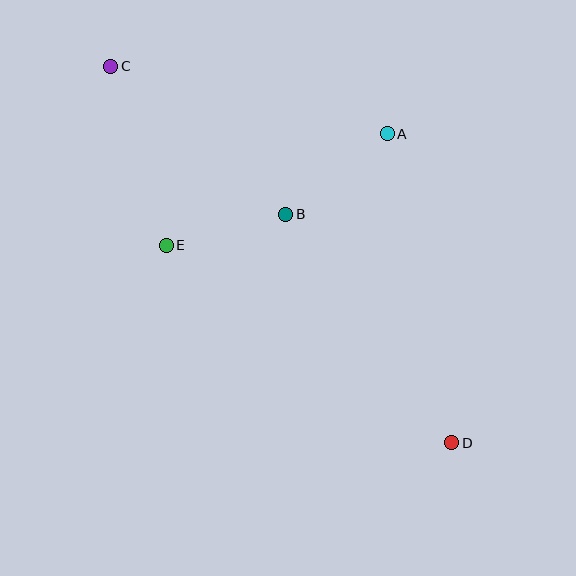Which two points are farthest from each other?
Points C and D are farthest from each other.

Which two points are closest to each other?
Points B and E are closest to each other.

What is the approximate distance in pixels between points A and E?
The distance between A and E is approximately 248 pixels.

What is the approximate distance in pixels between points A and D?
The distance between A and D is approximately 316 pixels.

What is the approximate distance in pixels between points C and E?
The distance between C and E is approximately 187 pixels.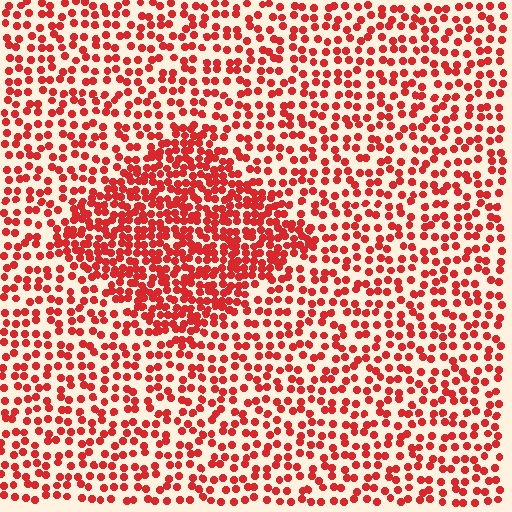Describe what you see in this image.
The image contains small red elements arranged at two different densities. A diamond-shaped region is visible where the elements are more densely packed than the surrounding area.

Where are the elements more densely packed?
The elements are more densely packed inside the diamond boundary.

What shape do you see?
I see a diamond.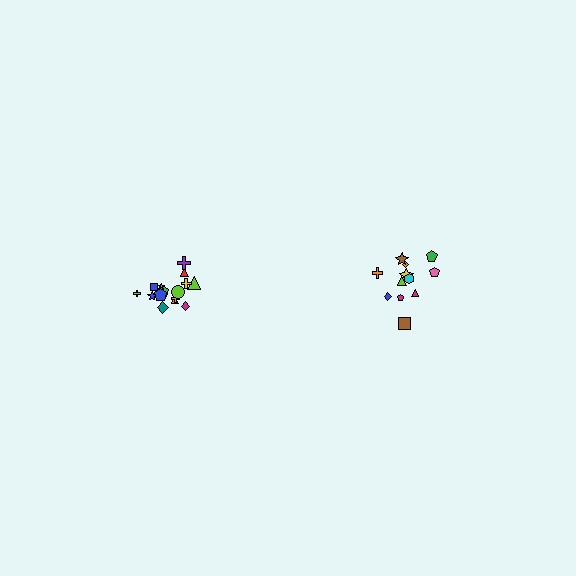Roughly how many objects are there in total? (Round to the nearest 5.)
Roughly 25 objects in total.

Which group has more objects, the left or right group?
The left group.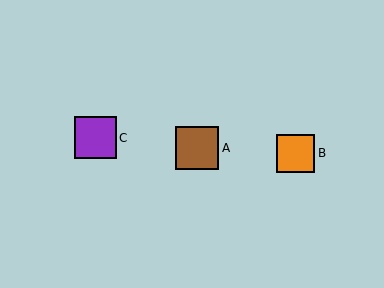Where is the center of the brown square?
The center of the brown square is at (197, 148).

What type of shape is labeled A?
Shape A is a brown square.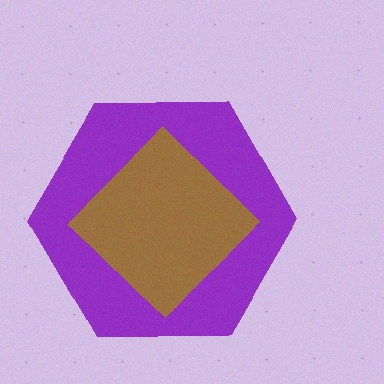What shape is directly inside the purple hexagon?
The brown diamond.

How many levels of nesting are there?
2.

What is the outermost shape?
The purple hexagon.